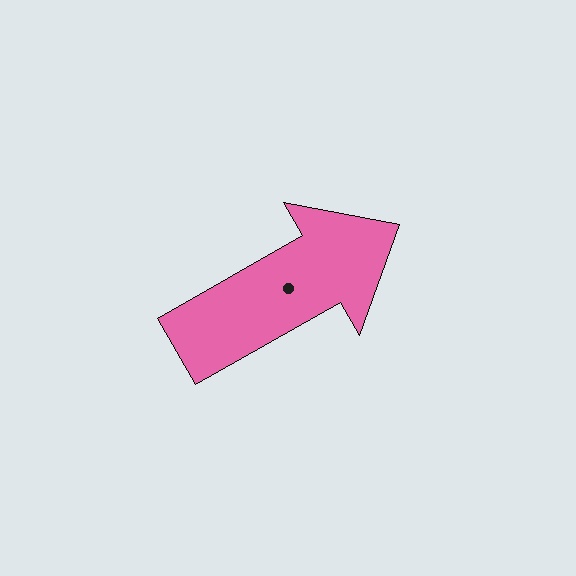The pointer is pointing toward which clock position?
Roughly 2 o'clock.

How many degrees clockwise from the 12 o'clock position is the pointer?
Approximately 60 degrees.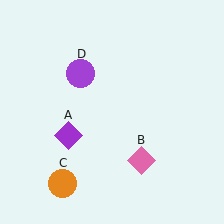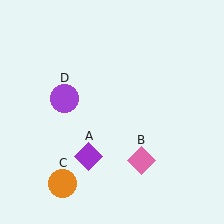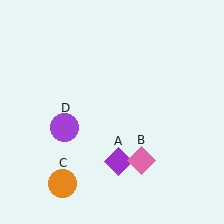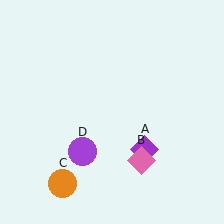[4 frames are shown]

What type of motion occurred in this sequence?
The purple diamond (object A), purple circle (object D) rotated counterclockwise around the center of the scene.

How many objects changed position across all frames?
2 objects changed position: purple diamond (object A), purple circle (object D).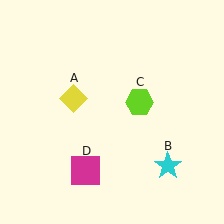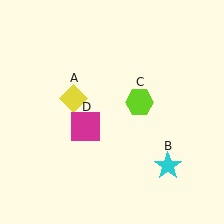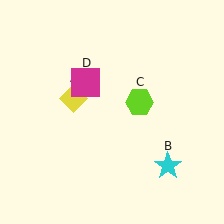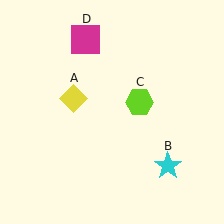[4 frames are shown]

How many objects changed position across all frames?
1 object changed position: magenta square (object D).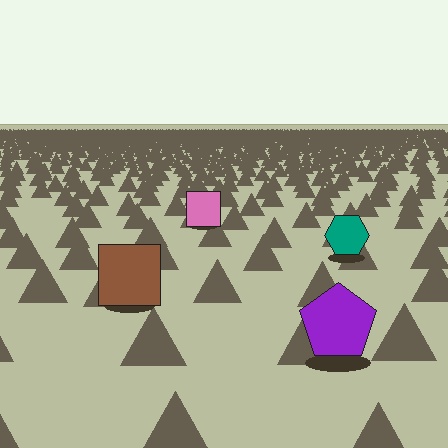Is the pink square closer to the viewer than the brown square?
No. The brown square is closer — you can tell from the texture gradient: the ground texture is coarser near it.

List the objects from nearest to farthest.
From nearest to farthest: the purple pentagon, the brown square, the teal hexagon, the pink square.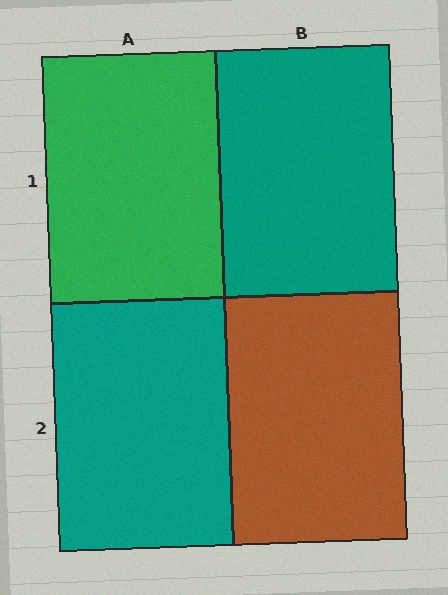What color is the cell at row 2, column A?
Teal.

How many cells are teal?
2 cells are teal.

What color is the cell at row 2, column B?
Brown.